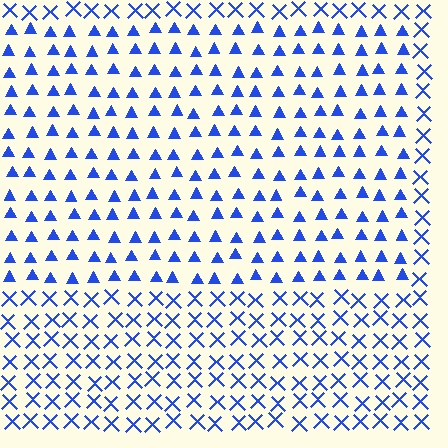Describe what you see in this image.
The image is filled with small blue elements arranged in a uniform grid. A rectangle-shaped region contains triangles, while the surrounding area contains X marks. The boundary is defined purely by the change in element shape.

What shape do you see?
I see a rectangle.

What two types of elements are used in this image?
The image uses triangles inside the rectangle region and X marks outside it.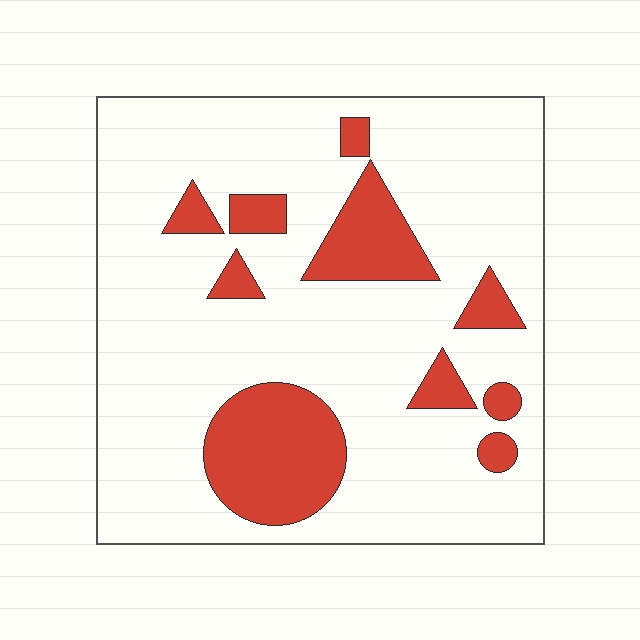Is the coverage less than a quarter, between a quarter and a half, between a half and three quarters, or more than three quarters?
Less than a quarter.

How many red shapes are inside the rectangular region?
10.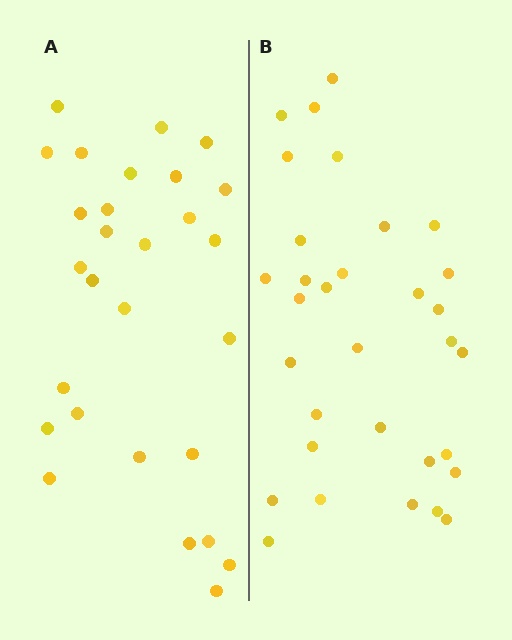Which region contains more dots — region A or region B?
Region B (the right region) has more dots.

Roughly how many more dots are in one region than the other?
Region B has about 4 more dots than region A.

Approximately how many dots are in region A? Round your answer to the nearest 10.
About 30 dots. (The exact count is 28, which rounds to 30.)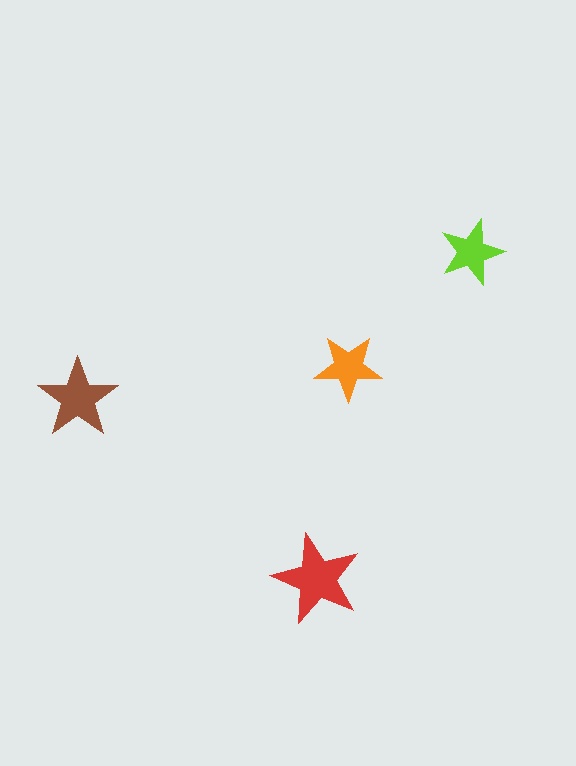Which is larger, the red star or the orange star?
The red one.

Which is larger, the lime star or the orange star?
The orange one.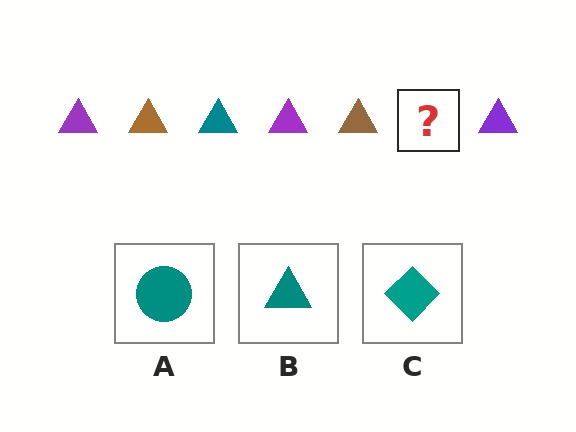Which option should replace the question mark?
Option B.